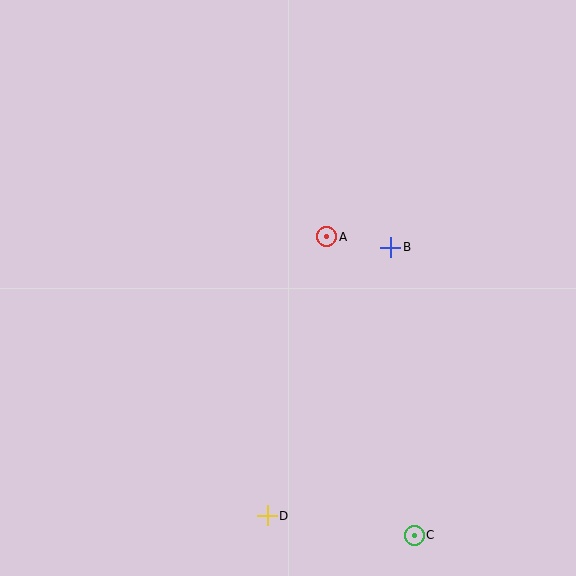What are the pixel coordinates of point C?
Point C is at (414, 535).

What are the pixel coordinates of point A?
Point A is at (327, 237).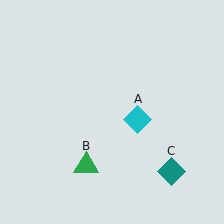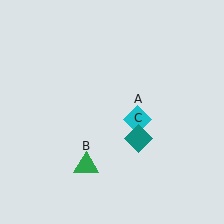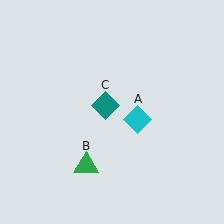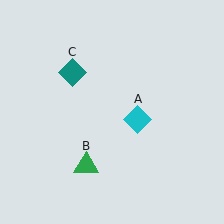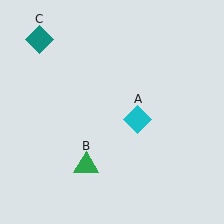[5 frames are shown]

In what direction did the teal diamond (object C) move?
The teal diamond (object C) moved up and to the left.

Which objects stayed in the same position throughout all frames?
Cyan diamond (object A) and green triangle (object B) remained stationary.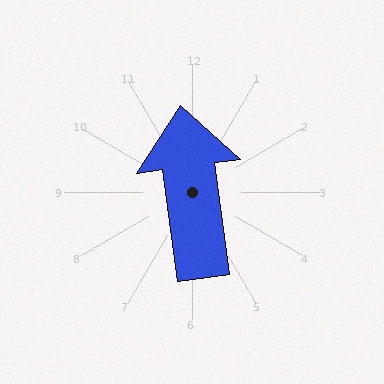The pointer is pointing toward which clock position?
Roughly 12 o'clock.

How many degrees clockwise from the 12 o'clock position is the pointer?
Approximately 352 degrees.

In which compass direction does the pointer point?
North.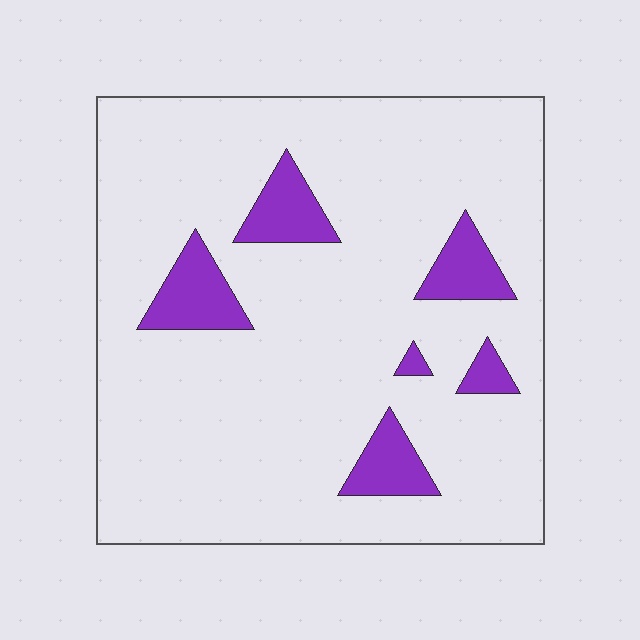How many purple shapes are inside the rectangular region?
6.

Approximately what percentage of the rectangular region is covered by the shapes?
Approximately 10%.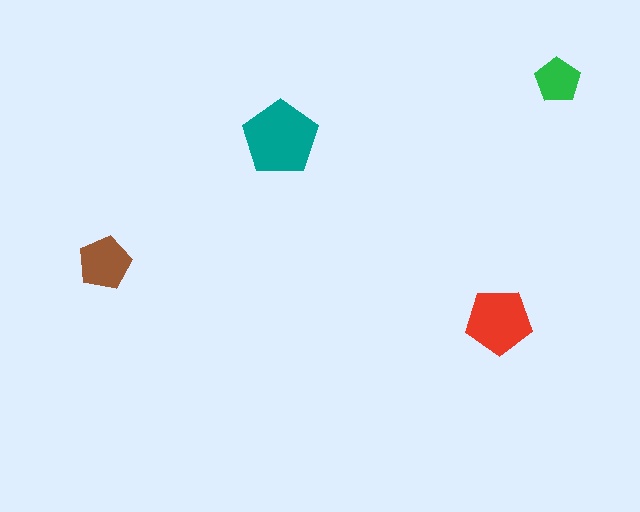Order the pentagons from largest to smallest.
the teal one, the red one, the brown one, the green one.